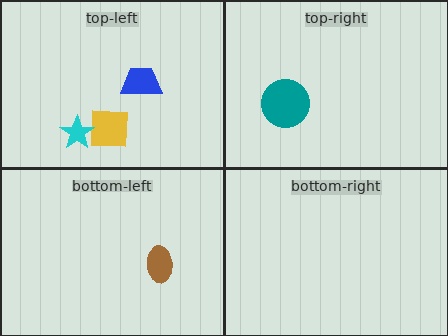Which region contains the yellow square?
The top-left region.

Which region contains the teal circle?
The top-right region.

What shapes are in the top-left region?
The blue trapezoid, the yellow square, the cyan star.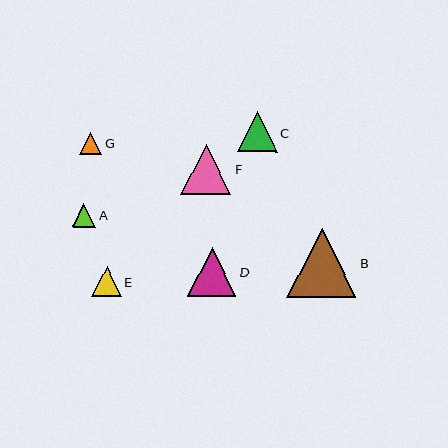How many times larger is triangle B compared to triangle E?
Triangle B is approximately 2.3 times the size of triangle E.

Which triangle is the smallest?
Triangle G is the smallest with a size of approximately 22 pixels.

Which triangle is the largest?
Triangle B is the largest with a size of approximately 69 pixels.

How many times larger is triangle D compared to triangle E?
Triangle D is approximately 1.6 times the size of triangle E.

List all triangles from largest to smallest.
From largest to smallest: B, F, D, C, E, A, G.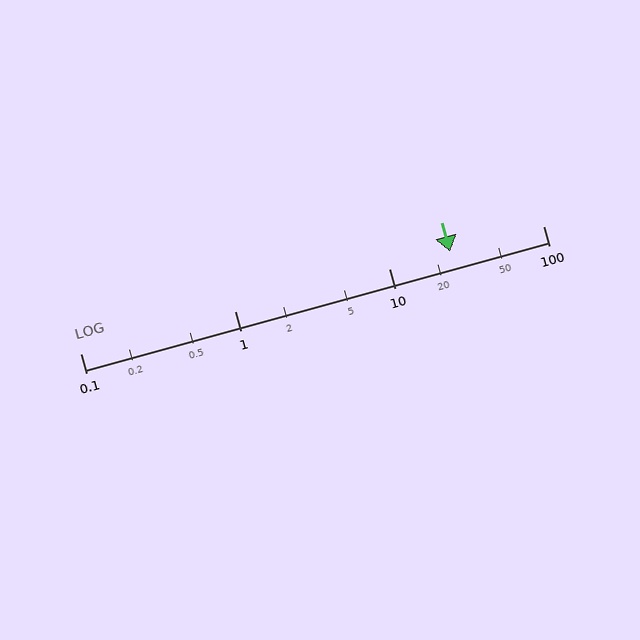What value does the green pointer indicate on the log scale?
The pointer indicates approximately 25.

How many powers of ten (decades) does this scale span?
The scale spans 3 decades, from 0.1 to 100.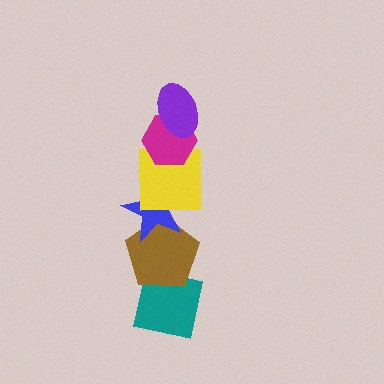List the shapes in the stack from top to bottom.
From top to bottom: the purple ellipse, the magenta hexagon, the yellow square, the blue star, the brown pentagon, the teal square.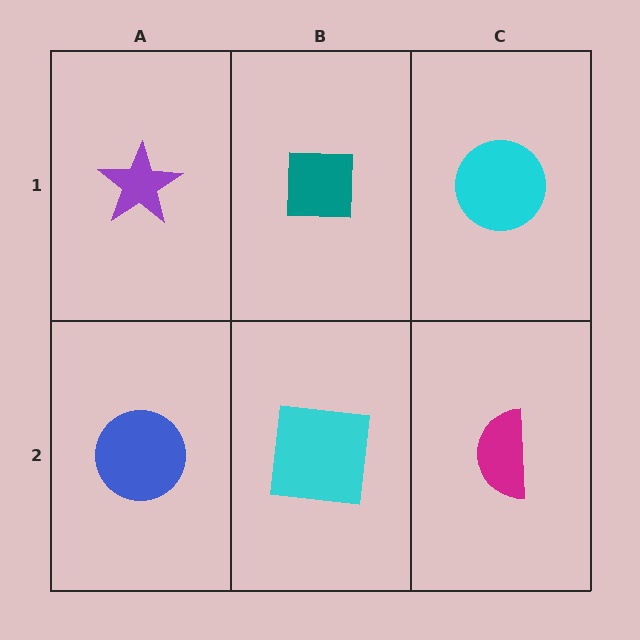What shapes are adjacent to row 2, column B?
A teal square (row 1, column B), a blue circle (row 2, column A), a magenta semicircle (row 2, column C).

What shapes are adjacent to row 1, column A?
A blue circle (row 2, column A), a teal square (row 1, column B).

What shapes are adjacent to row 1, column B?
A cyan square (row 2, column B), a purple star (row 1, column A), a cyan circle (row 1, column C).